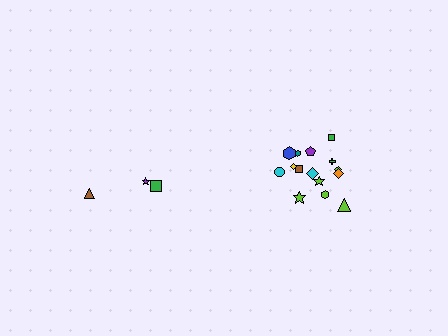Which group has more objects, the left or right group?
The right group.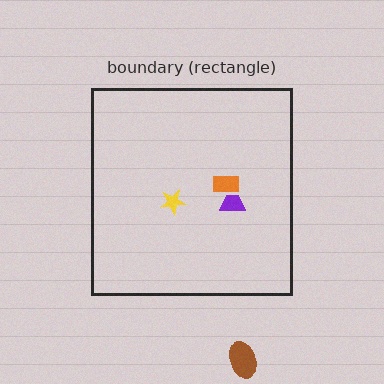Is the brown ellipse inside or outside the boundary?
Outside.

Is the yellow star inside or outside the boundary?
Inside.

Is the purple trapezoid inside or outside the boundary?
Inside.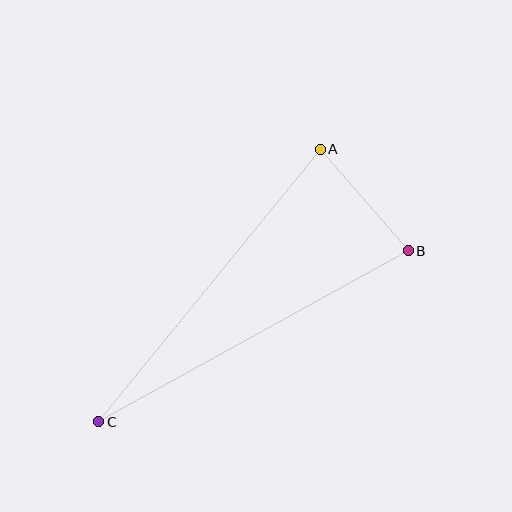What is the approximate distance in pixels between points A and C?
The distance between A and C is approximately 351 pixels.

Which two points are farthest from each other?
Points B and C are farthest from each other.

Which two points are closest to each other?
Points A and B are closest to each other.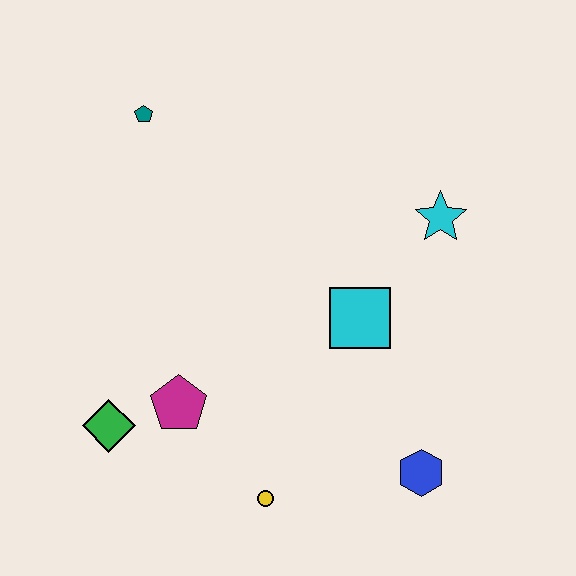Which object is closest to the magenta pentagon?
The green diamond is closest to the magenta pentagon.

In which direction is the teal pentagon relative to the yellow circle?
The teal pentagon is above the yellow circle.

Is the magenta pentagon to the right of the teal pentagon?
Yes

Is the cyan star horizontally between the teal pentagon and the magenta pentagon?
No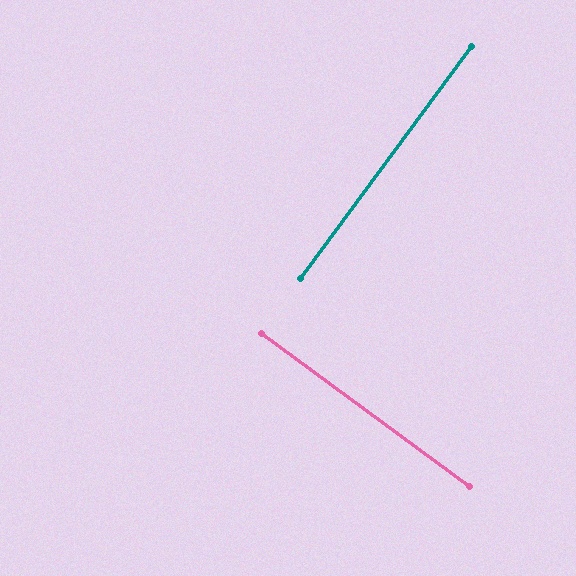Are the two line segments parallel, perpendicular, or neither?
Perpendicular — they meet at approximately 90°.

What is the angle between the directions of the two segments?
Approximately 90 degrees.